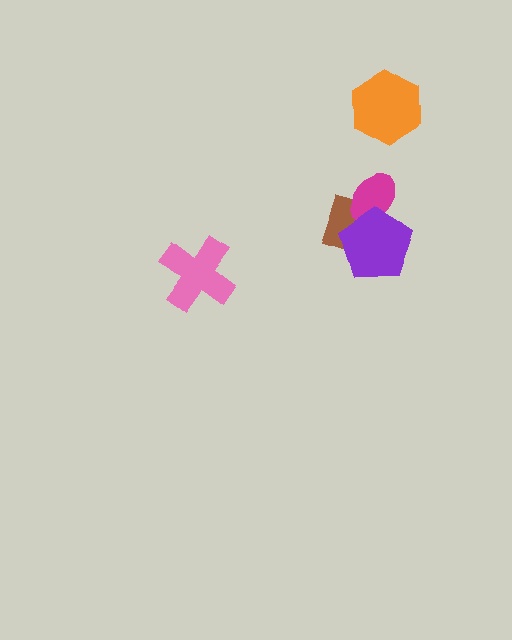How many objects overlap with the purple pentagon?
2 objects overlap with the purple pentagon.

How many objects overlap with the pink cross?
0 objects overlap with the pink cross.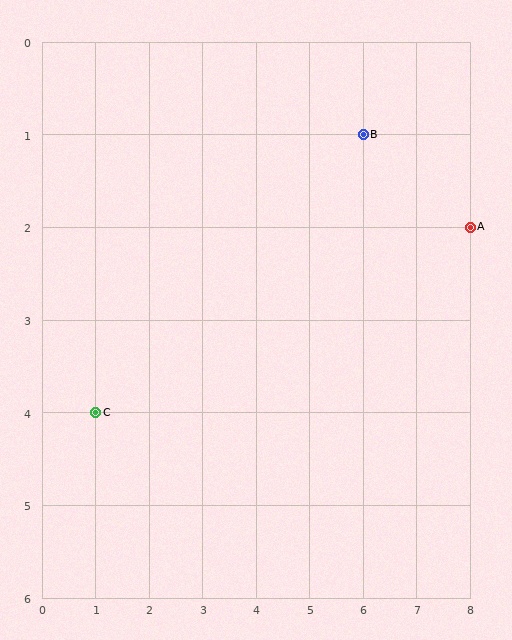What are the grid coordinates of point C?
Point C is at grid coordinates (1, 4).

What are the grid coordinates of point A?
Point A is at grid coordinates (8, 2).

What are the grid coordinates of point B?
Point B is at grid coordinates (6, 1).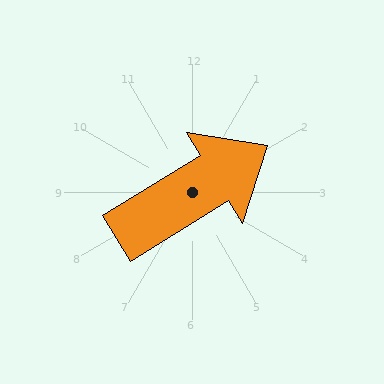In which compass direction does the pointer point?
Northeast.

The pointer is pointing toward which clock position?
Roughly 2 o'clock.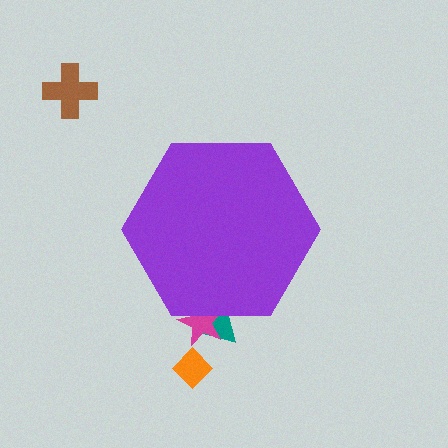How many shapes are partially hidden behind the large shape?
2 shapes are partially hidden.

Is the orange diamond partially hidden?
No, the orange diamond is fully visible.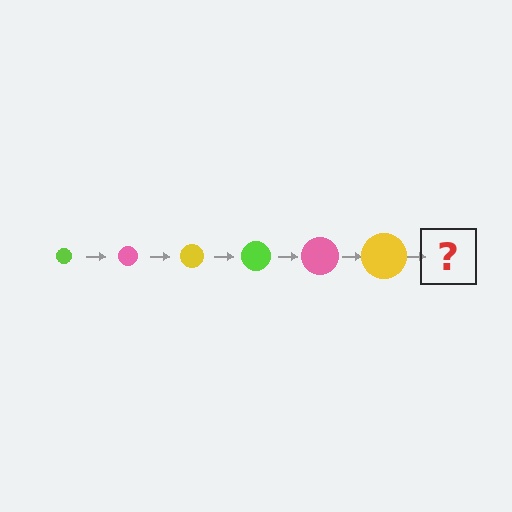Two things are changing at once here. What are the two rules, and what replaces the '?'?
The two rules are that the circle grows larger each step and the color cycles through lime, pink, and yellow. The '?' should be a lime circle, larger than the previous one.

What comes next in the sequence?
The next element should be a lime circle, larger than the previous one.